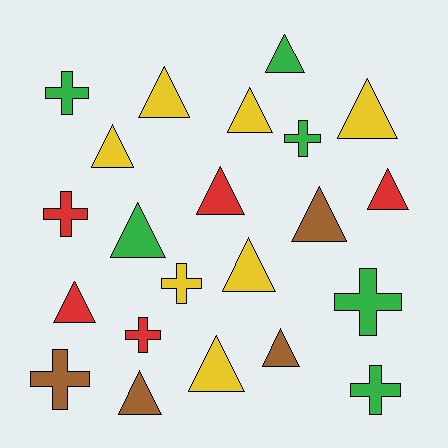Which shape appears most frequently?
Triangle, with 14 objects.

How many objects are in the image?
There are 22 objects.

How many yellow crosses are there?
There is 1 yellow cross.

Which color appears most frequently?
Yellow, with 7 objects.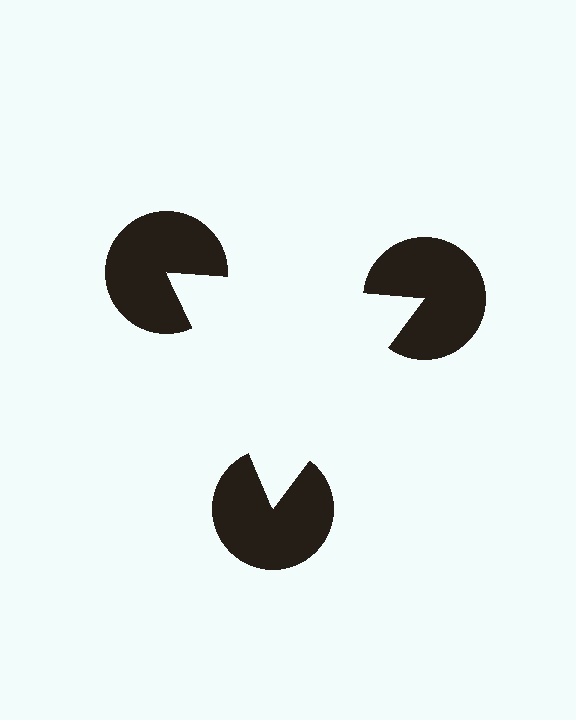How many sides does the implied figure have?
3 sides.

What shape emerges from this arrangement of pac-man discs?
An illusory triangle — its edges are inferred from the aligned wedge cuts in the pac-man discs, not physically drawn.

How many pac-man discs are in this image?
There are 3 — one at each vertex of the illusory triangle.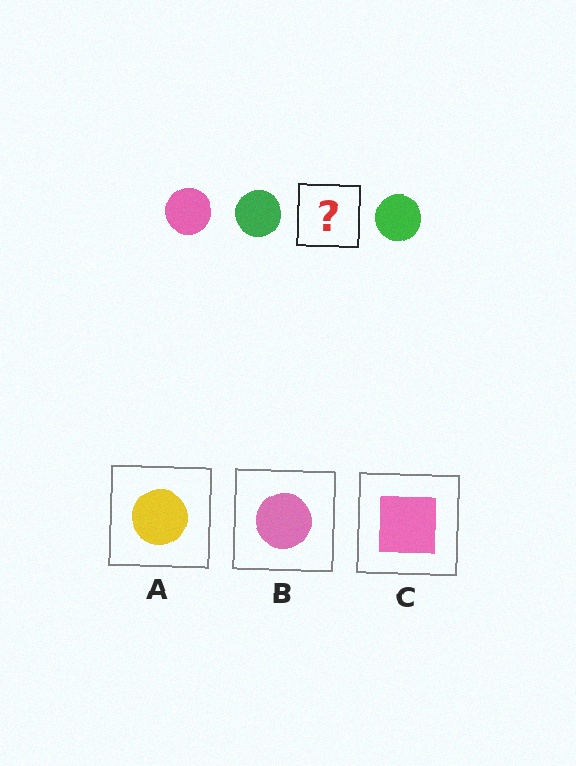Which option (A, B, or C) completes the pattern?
B.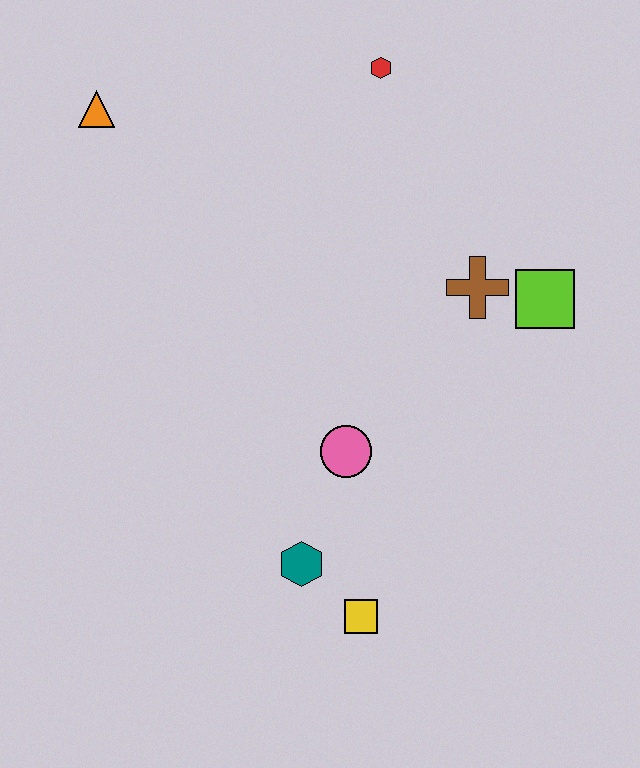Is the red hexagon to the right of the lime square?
No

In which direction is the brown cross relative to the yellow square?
The brown cross is above the yellow square.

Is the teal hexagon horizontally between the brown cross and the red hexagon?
No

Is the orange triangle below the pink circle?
No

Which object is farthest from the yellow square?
The orange triangle is farthest from the yellow square.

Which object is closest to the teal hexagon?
The yellow square is closest to the teal hexagon.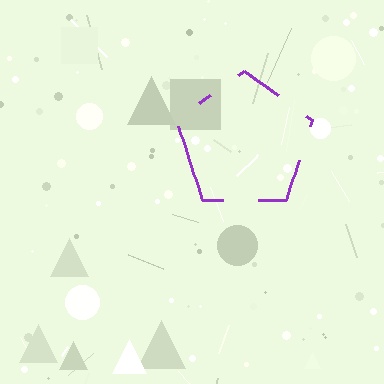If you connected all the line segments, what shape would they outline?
They would outline a pentagon.